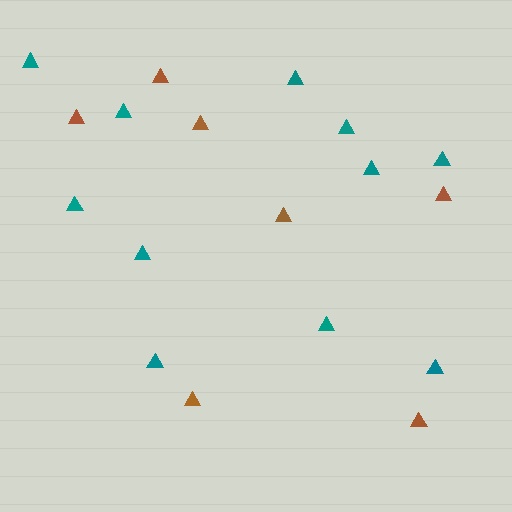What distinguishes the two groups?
There are 2 groups: one group of teal triangles (11) and one group of brown triangles (7).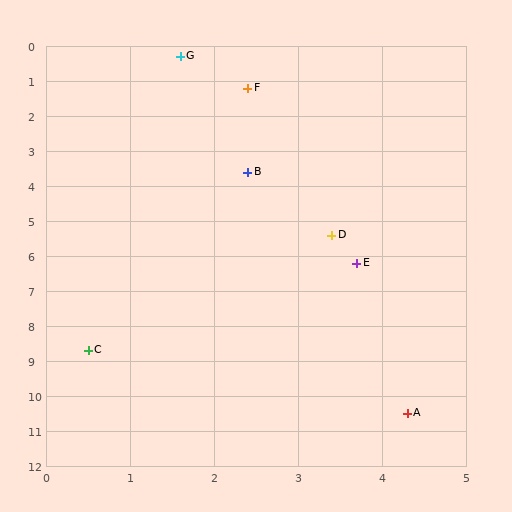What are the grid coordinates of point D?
Point D is at approximately (3.4, 5.4).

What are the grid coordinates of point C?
Point C is at approximately (0.5, 8.7).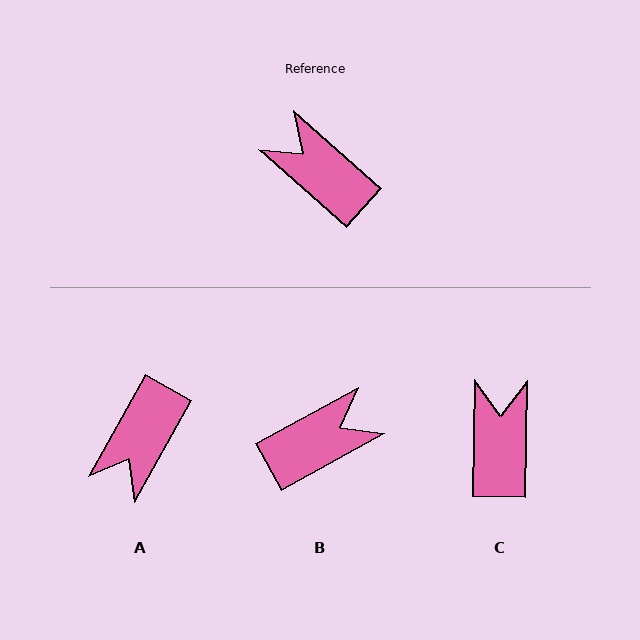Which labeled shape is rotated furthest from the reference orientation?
B, about 110 degrees away.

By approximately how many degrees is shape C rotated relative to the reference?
Approximately 49 degrees clockwise.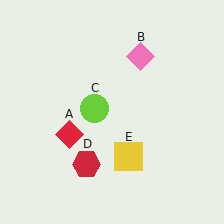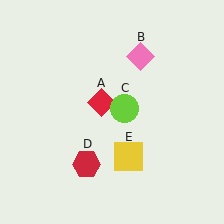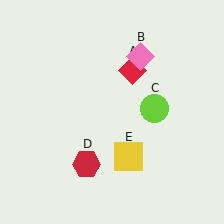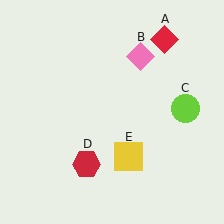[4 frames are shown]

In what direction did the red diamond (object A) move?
The red diamond (object A) moved up and to the right.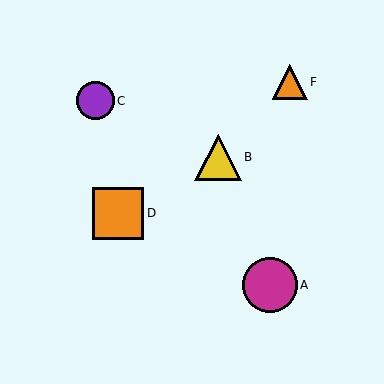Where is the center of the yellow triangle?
The center of the yellow triangle is at (218, 157).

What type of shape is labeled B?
Shape B is a yellow triangle.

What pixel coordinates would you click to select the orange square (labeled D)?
Click at (118, 213) to select the orange square D.